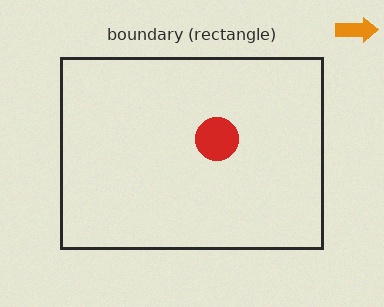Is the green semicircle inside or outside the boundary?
Inside.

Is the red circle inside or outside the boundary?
Inside.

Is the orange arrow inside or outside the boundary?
Outside.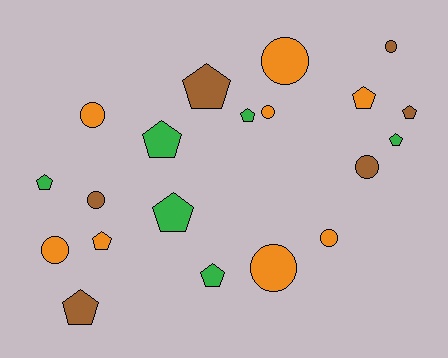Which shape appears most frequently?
Pentagon, with 11 objects.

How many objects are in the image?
There are 20 objects.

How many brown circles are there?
There are 3 brown circles.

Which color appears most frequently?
Orange, with 8 objects.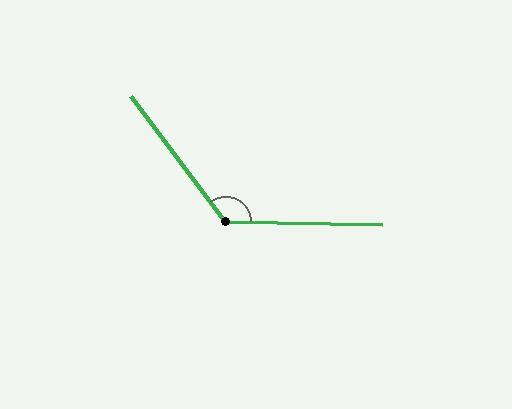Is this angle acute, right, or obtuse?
It is obtuse.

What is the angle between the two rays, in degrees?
Approximately 128 degrees.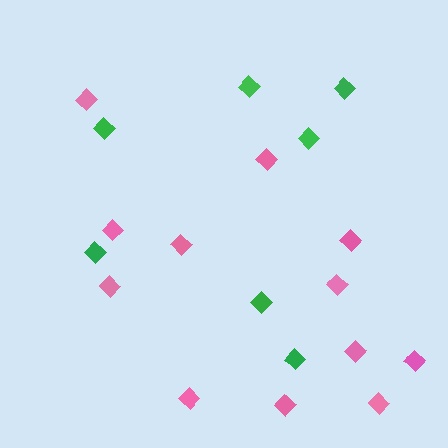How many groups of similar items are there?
There are 2 groups: one group of pink diamonds (12) and one group of green diamonds (7).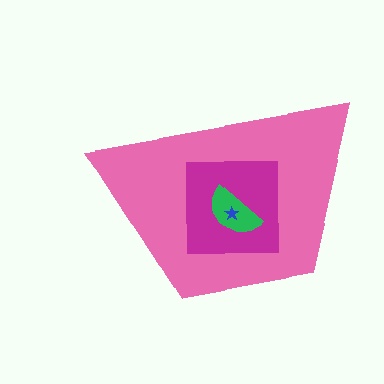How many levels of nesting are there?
4.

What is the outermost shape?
The pink trapezoid.